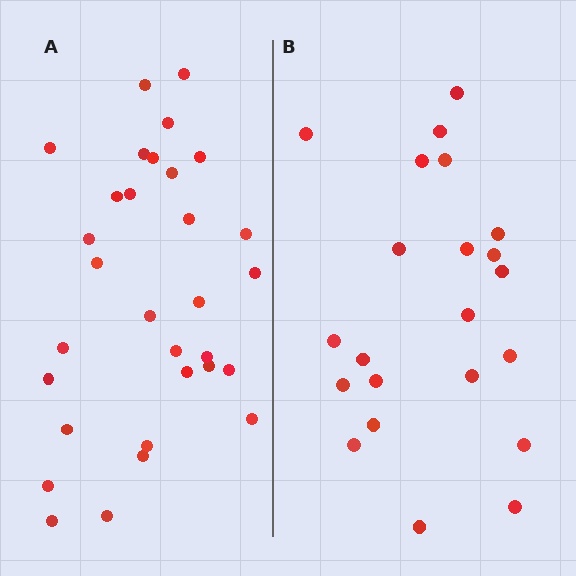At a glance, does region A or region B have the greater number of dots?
Region A (the left region) has more dots.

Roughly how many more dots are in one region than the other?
Region A has roughly 8 or so more dots than region B.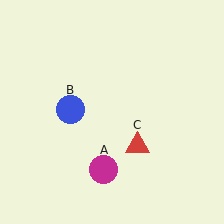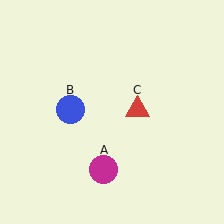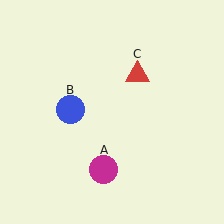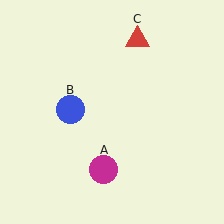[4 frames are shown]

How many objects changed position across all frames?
1 object changed position: red triangle (object C).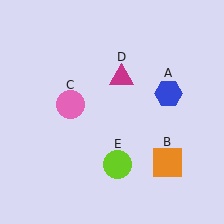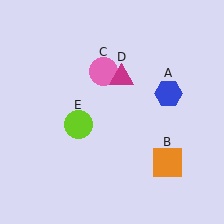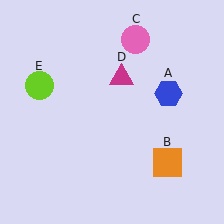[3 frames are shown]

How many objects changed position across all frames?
2 objects changed position: pink circle (object C), lime circle (object E).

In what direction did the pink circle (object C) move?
The pink circle (object C) moved up and to the right.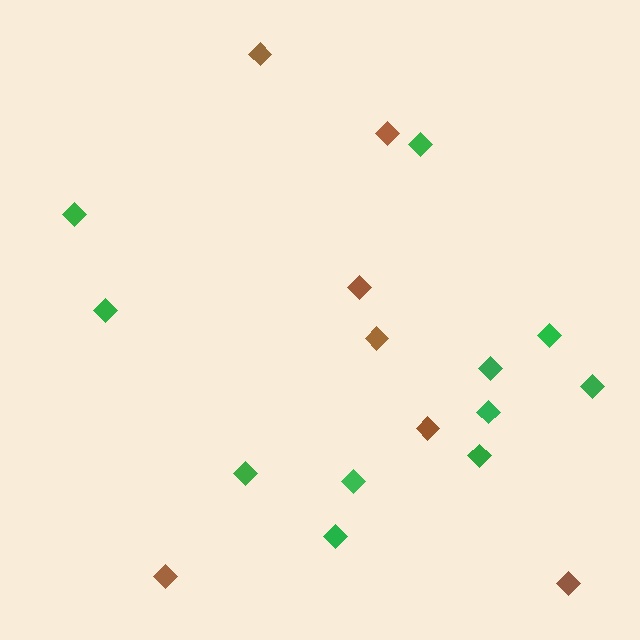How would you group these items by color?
There are 2 groups: one group of brown diamonds (7) and one group of green diamonds (11).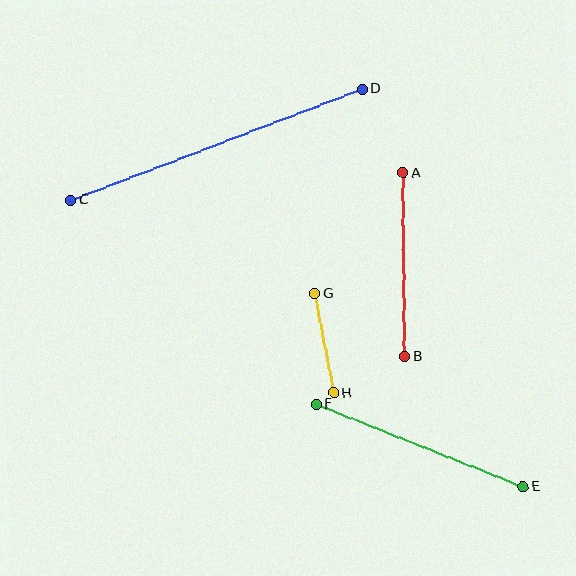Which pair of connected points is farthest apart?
Points C and D are farthest apart.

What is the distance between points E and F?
The distance is approximately 223 pixels.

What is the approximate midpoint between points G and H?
The midpoint is at approximately (324, 343) pixels.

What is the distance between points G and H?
The distance is approximately 101 pixels.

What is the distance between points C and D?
The distance is approximately 312 pixels.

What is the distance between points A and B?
The distance is approximately 184 pixels.